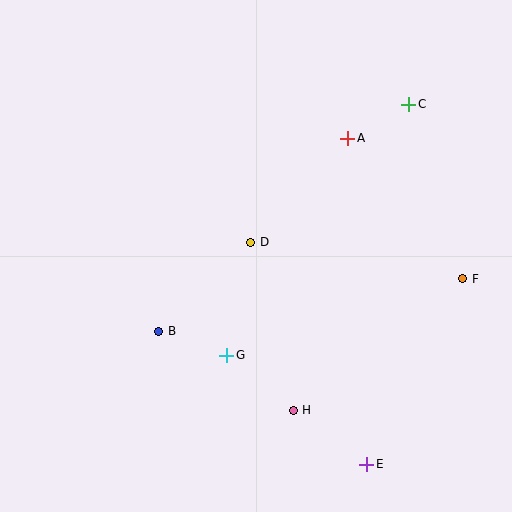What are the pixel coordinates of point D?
Point D is at (251, 242).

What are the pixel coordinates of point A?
Point A is at (348, 138).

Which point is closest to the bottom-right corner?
Point E is closest to the bottom-right corner.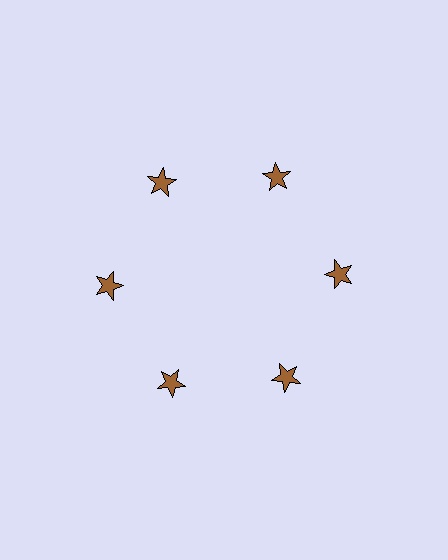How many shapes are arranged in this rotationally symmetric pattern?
There are 6 shapes, arranged in 6 groups of 1.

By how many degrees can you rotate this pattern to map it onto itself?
The pattern maps onto itself every 60 degrees of rotation.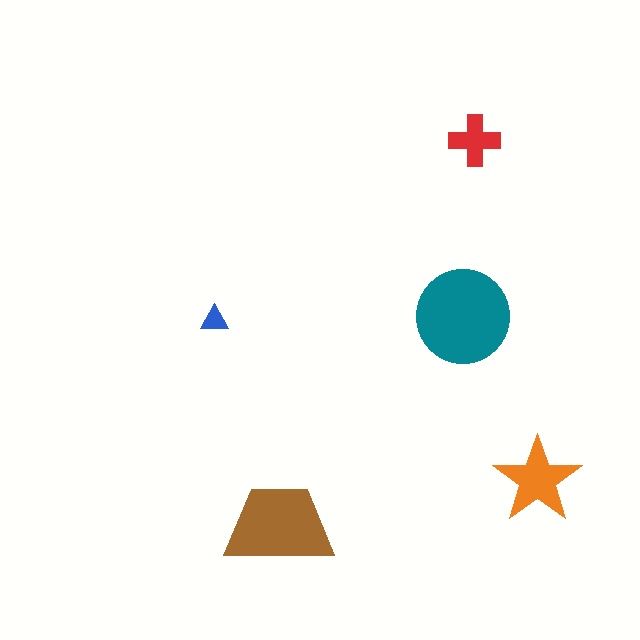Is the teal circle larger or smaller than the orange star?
Larger.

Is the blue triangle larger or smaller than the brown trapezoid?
Smaller.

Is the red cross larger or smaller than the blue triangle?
Larger.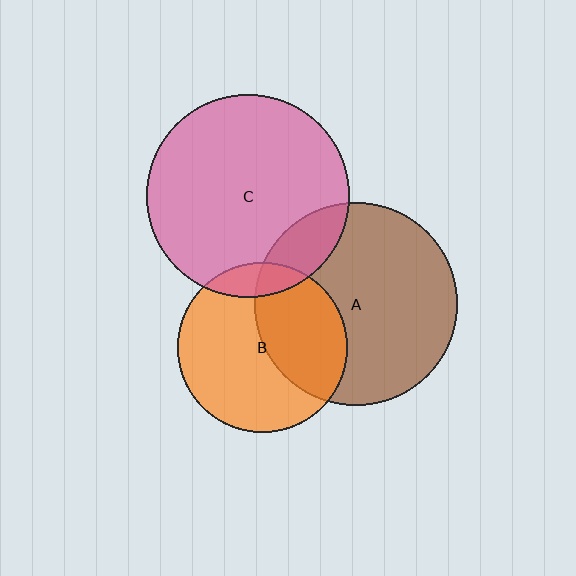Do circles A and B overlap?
Yes.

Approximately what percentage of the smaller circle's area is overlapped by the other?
Approximately 40%.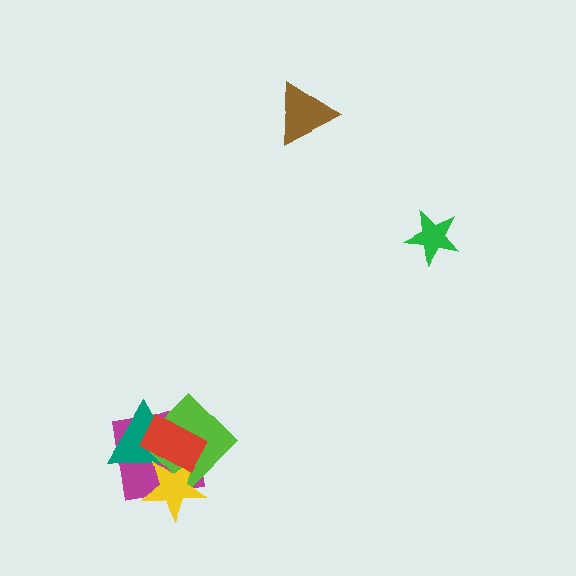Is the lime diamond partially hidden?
Yes, it is partially covered by another shape.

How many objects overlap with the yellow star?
4 objects overlap with the yellow star.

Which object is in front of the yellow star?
The red rectangle is in front of the yellow star.